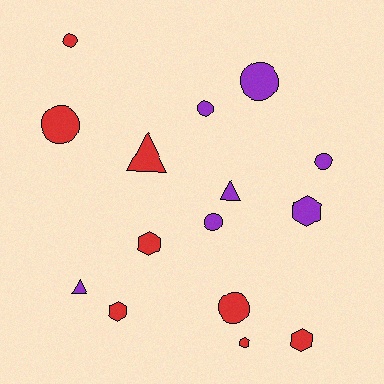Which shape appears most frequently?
Circle, with 7 objects.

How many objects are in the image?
There are 15 objects.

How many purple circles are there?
There are 4 purple circles.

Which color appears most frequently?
Red, with 8 objects.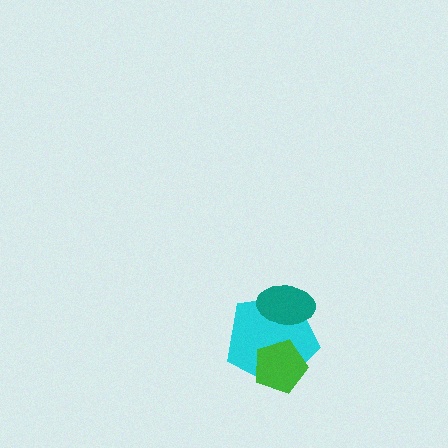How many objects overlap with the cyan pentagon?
2 objects overlap with the cyan pentagon.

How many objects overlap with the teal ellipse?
1 object overlaps with the teal ellipse.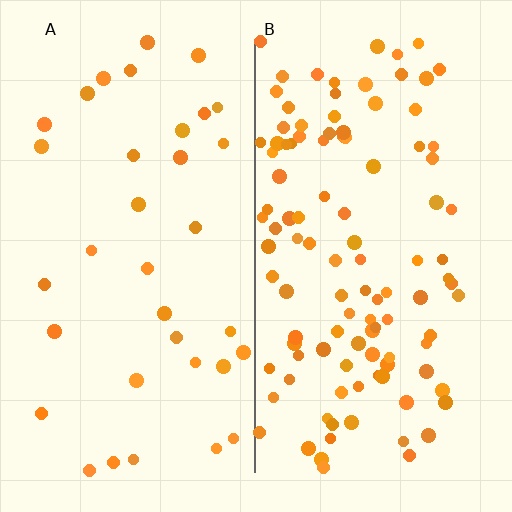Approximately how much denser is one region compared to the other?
Approximately 3.1× — region B over region A.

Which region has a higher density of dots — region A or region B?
B (the right).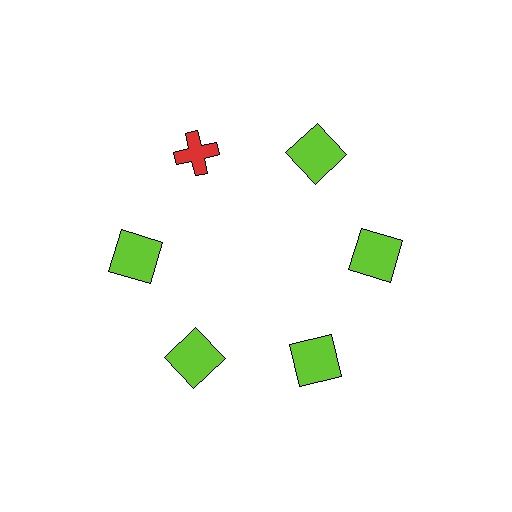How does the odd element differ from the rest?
It differs in both color (red instead of lime) and shape (cross instead of square).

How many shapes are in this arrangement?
There are 6 shapes arranged in a ring pattern.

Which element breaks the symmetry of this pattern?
The red cross at roughly the 11 o'clock position breaks the symmetry. All other shapes are lime squares.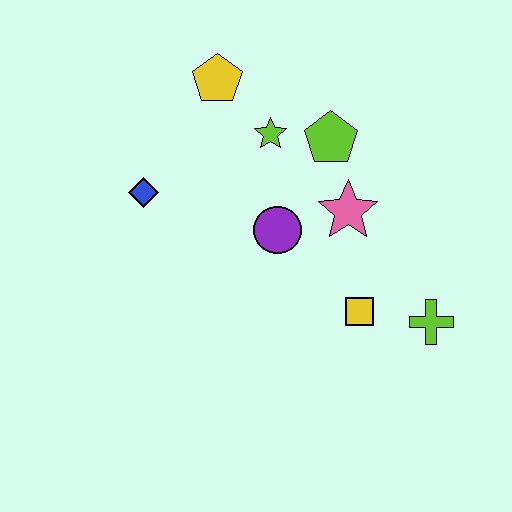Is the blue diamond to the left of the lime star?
Yes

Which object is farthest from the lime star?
The lime cross is farthest from the lime star.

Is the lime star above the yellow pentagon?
No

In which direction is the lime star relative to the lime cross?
The lime star is above the lime cross.